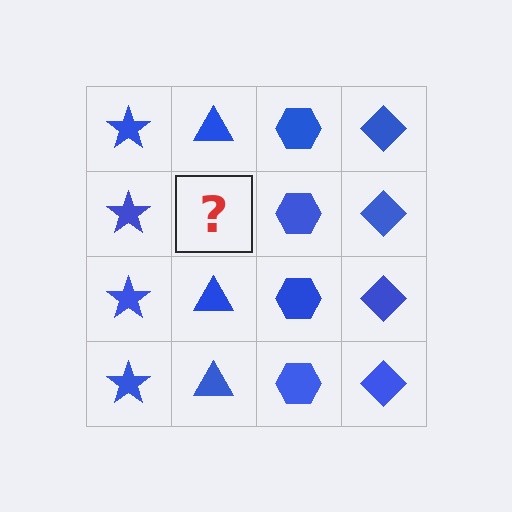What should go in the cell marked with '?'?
The missing cell should contain a blue triangle.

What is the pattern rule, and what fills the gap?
The rule is that each column has a consistent shape. The gap should be filled with a blue triangle.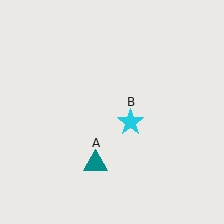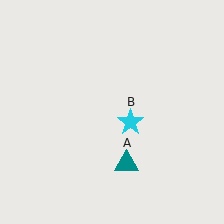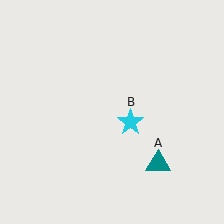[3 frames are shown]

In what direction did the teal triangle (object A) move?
The teal triangle (object A) moved right.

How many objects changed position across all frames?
1 object changed position: teal triangle (object A).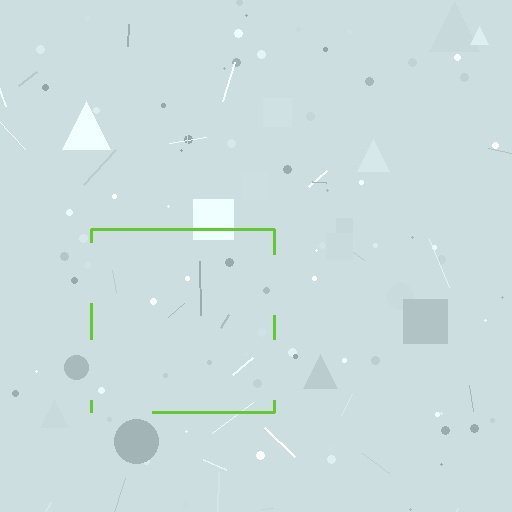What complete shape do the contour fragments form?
The contour fragments form a square.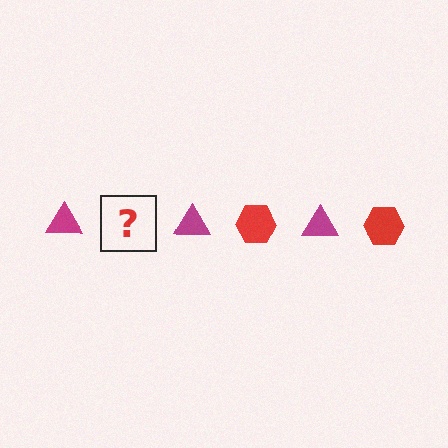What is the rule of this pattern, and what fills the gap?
The rule is that the pattern alternates between magenta triangle and red hexagon. The gap should be filled with a red hexagon.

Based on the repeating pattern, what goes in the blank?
The blank should be a red hexagon.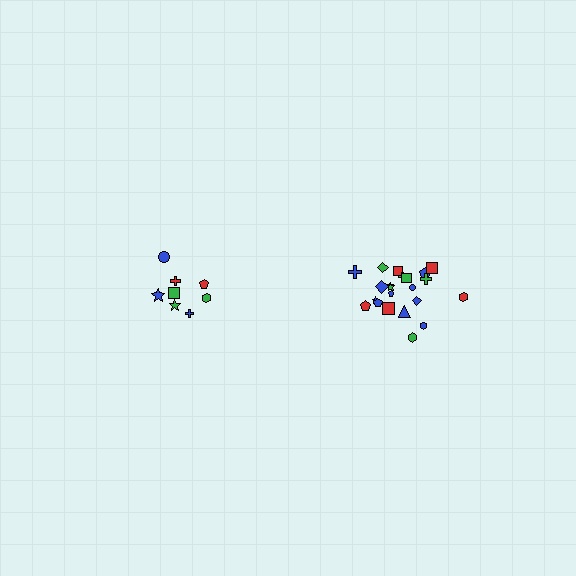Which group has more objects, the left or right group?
The right group.